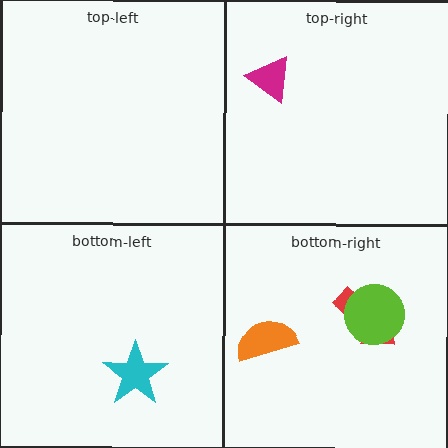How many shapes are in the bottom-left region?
1.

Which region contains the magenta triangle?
The top-right region.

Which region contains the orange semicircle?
The bottom-right region.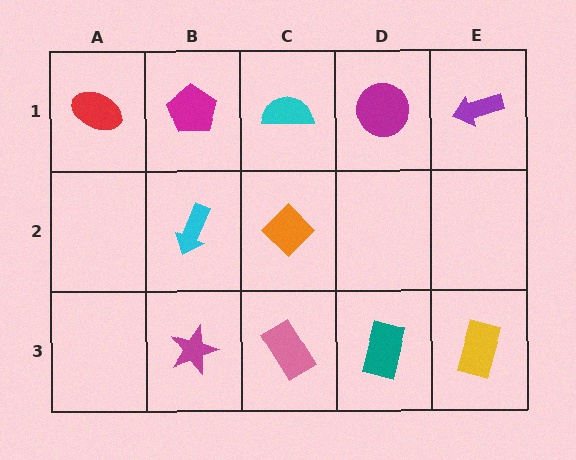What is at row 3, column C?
A pink rectangle.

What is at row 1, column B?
A magenta pentagon.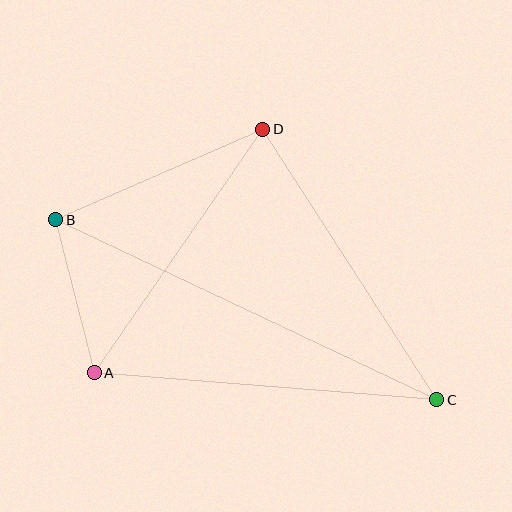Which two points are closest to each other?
Points A and B are closest to each other.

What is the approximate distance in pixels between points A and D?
The distance between A and D is approximately 296 pixels.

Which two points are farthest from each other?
Points B and C are farthest from each other.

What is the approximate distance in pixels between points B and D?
The distance between B and D is approximately 226 pixels.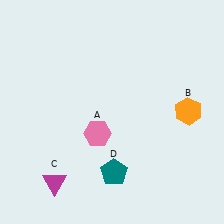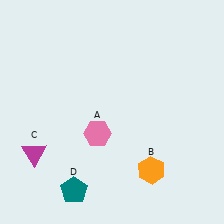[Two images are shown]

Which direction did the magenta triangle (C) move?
The magenta triangle (C) moved up.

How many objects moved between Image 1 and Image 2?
3 objects moved between the two images.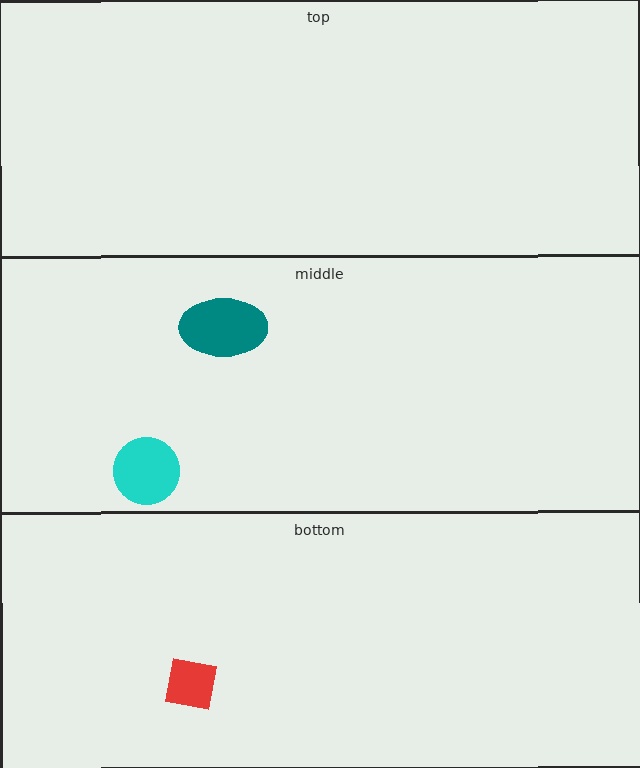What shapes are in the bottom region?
The red square.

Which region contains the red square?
The bottom region.